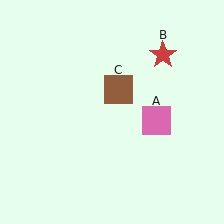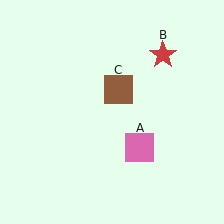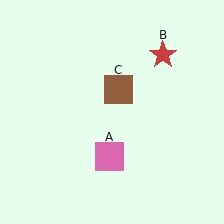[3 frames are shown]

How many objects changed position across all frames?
1 object changed position: pink square (object A).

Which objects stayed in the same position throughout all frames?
Red star (object B) and brown square (object C) remained stationary.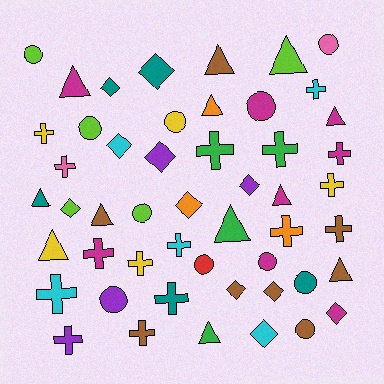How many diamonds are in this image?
There are 11 diamonds.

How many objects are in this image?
There are 50 objects.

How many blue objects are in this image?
There are no blue objects.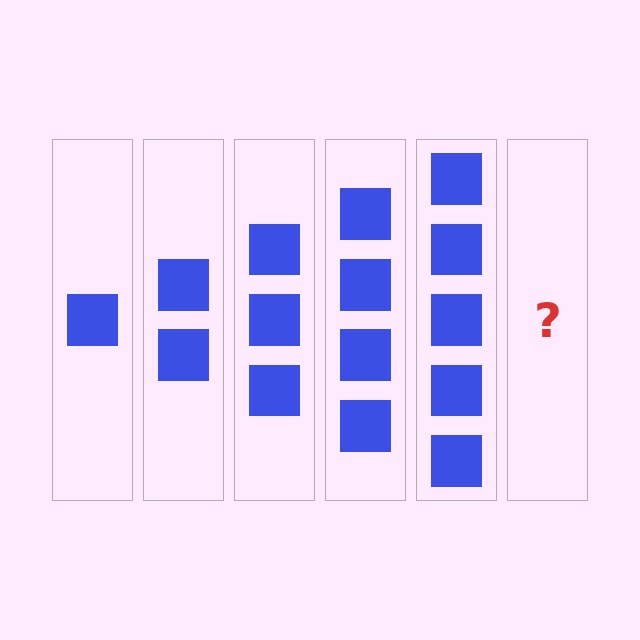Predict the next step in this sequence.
The next step is 6 squares.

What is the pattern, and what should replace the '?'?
The pattern is that each step adds one more square. The '?' should be 6 squares.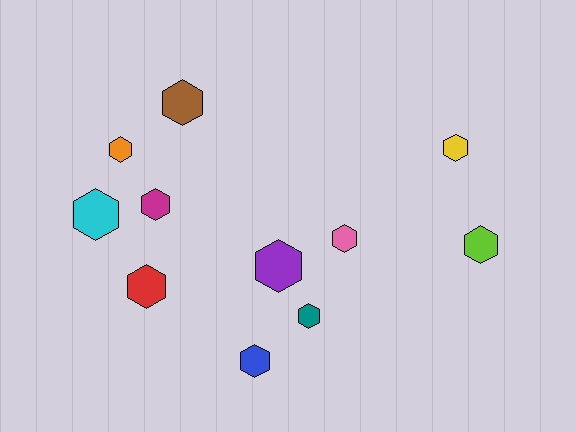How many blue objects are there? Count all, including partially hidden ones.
There is 1 blue object.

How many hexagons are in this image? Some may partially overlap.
There are 11 hexagons.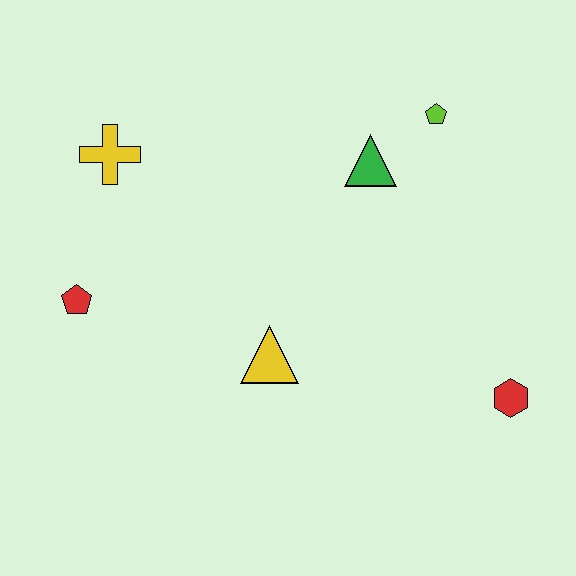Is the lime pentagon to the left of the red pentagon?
No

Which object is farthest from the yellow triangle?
The lime pentagon is farthest from the yellow triangle.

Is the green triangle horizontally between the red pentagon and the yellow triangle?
No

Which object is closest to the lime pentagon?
The green triangle is closest to the lime pentagon.